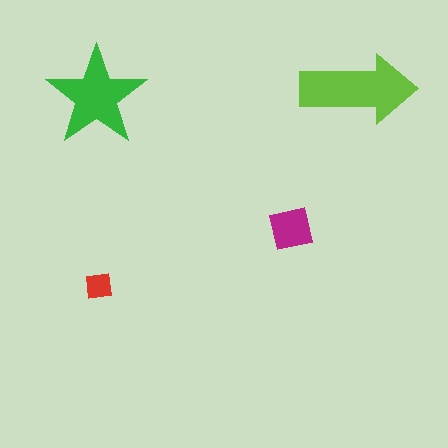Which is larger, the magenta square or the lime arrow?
The lime arrow.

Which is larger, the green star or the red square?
The green star.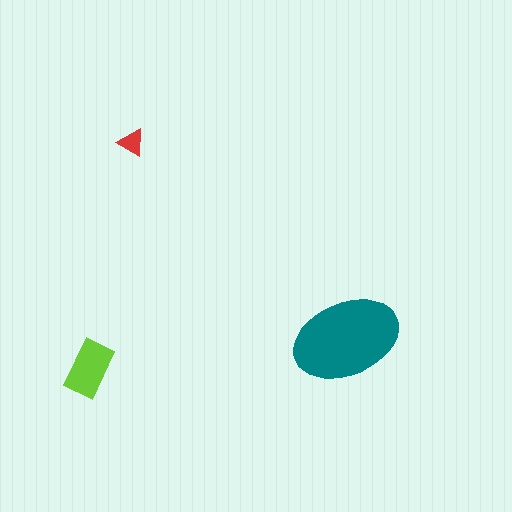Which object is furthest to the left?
The lime rectangle is leftmost.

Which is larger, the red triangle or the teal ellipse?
The teal ellipse.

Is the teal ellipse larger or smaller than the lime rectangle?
Larger.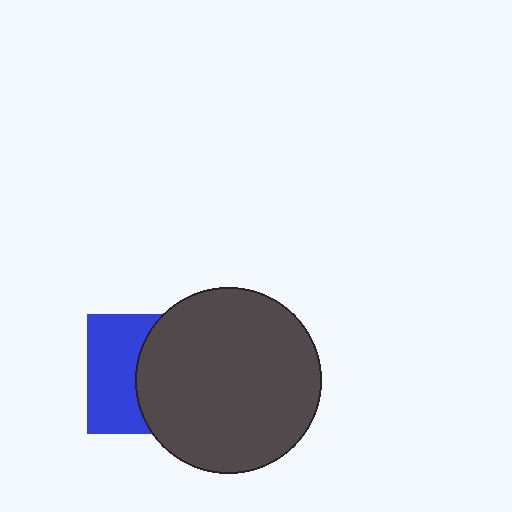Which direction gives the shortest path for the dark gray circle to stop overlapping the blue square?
Moving right gives the shortest separation.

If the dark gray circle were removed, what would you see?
You would see the complete blue square.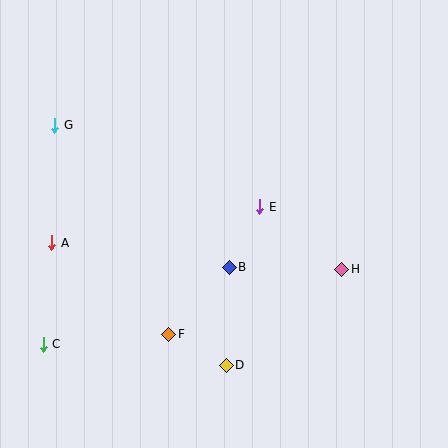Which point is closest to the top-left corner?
Point G is closest to the top-left corner.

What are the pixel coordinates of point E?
Point E is at (260, 207).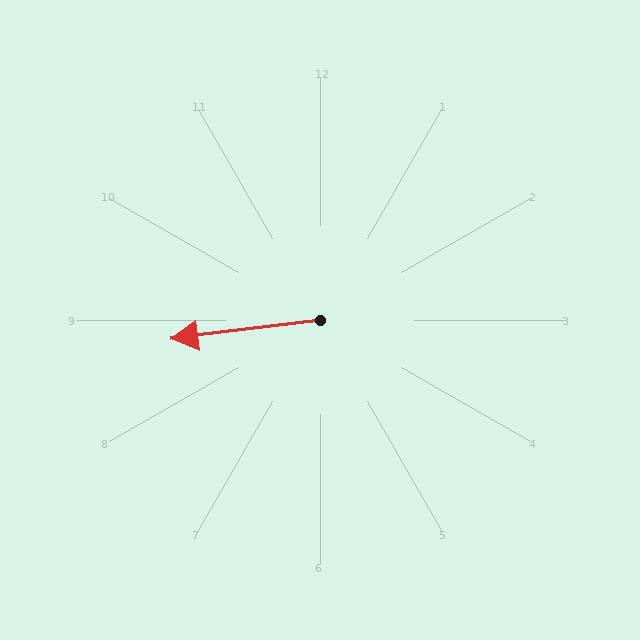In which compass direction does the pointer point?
West.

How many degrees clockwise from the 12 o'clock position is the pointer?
Approximately 263 degrees.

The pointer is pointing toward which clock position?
Roughly 9 o'clock.